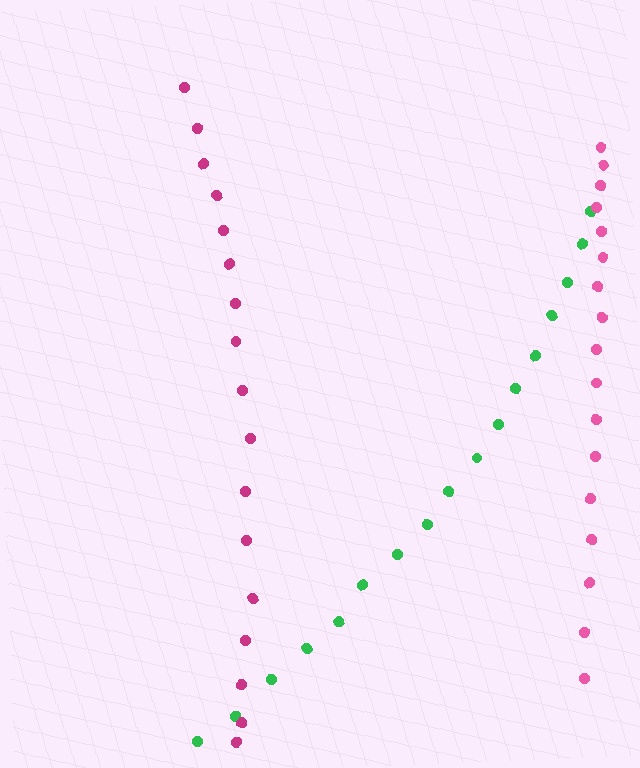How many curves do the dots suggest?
There are 3 distinct paths.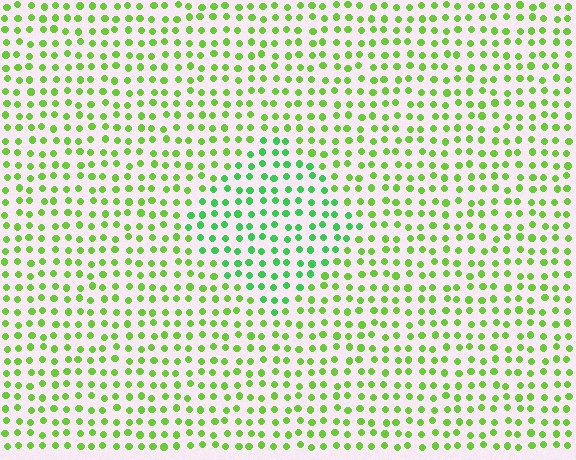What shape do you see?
I see a diamond.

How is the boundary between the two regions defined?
The boundary is defined purely by a slight shift in hue (about 30 degrees). Spacing, size, and orientation are identical on both sides.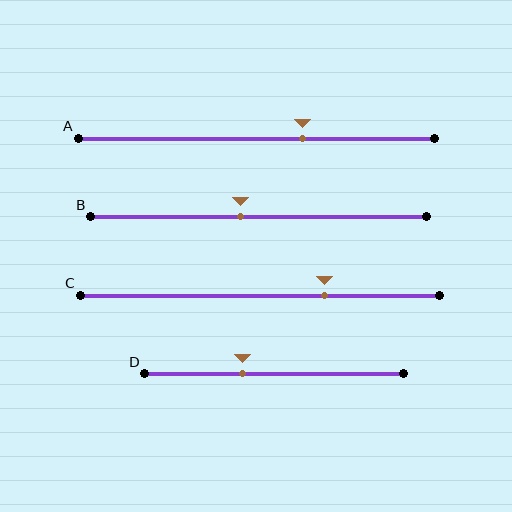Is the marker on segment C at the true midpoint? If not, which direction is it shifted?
No, the marker on segment C is shifted to the right by about 18% of the segment length.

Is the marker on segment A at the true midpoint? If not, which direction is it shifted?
No, the marker on segment A is shifted to the right by about 13% of the segment length.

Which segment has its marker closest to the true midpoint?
Segment B has its marker closest to the true midpoint.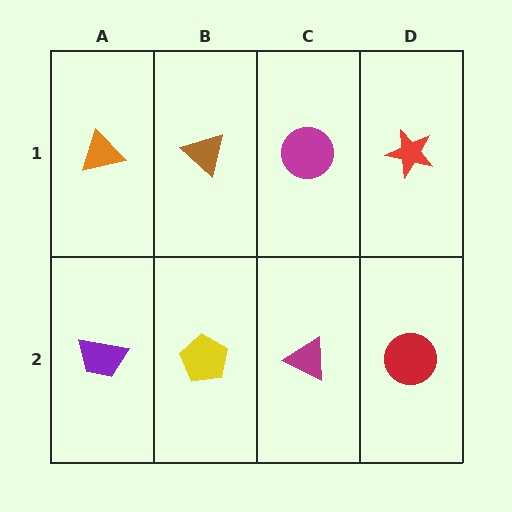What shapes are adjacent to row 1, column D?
A red circle (row 2, column D), a magenta circle (row 1, column C).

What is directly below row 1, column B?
A yellow pentagon.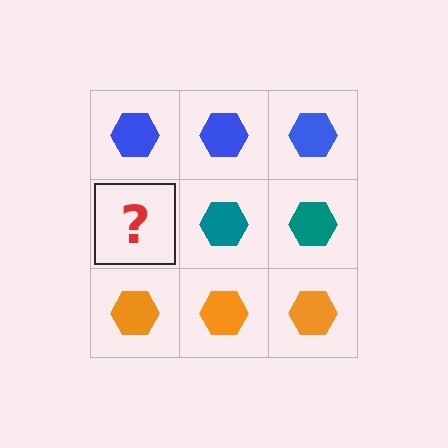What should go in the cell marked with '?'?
The missing cell should contain a teal hexagon.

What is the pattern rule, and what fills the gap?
The rule is that each row has a consistent color. The gap should be filled with a teal hexagon.